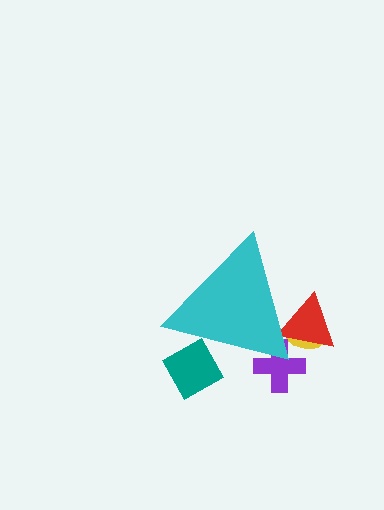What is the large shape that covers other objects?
A cyan triangle.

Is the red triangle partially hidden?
Yes, the red triangle is partially hidden behind the cyan triangle.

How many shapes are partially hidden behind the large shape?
4 shapes are partially hidden.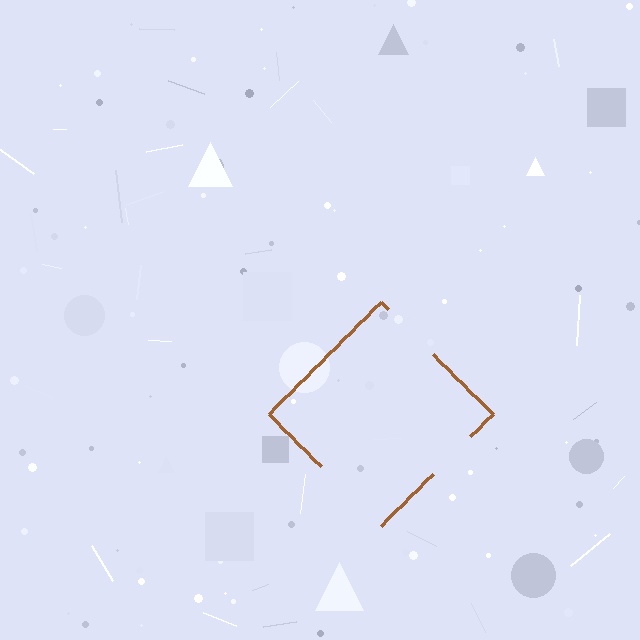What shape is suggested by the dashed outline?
The dashed outline suggests a diamond.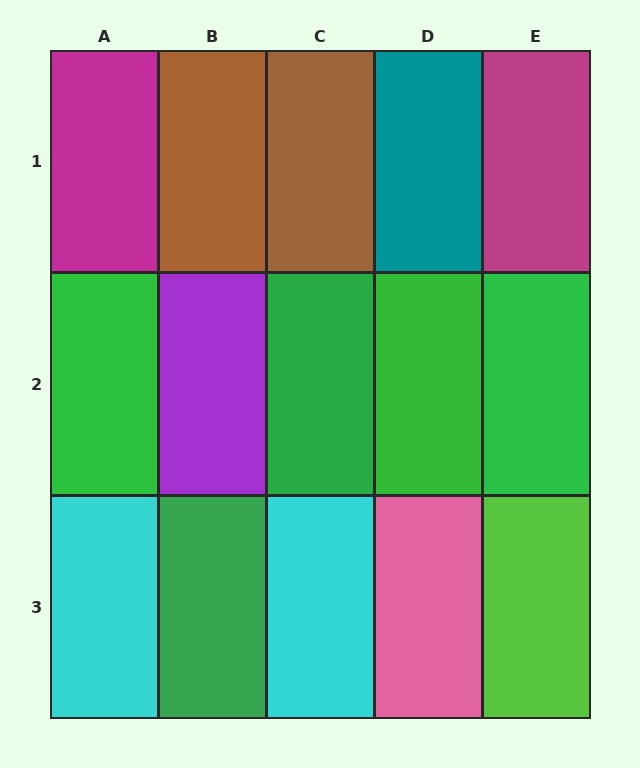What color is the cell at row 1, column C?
Brown.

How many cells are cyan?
2 cells are cyan.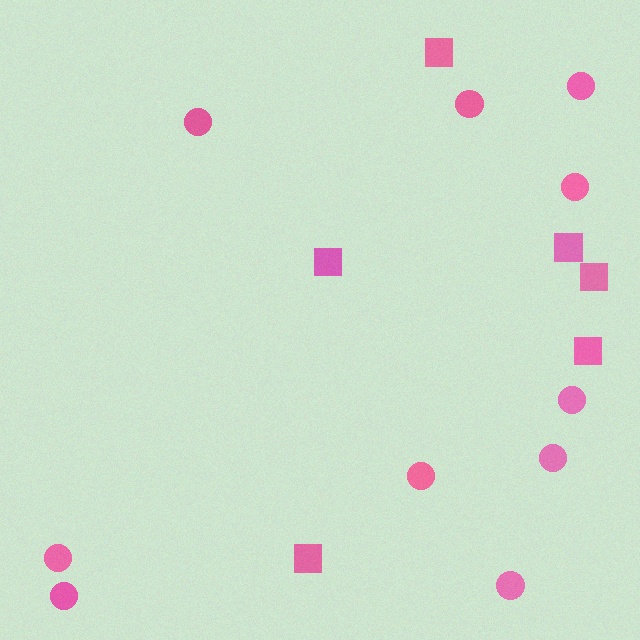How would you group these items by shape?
There are 2 groups: one group of circles (10) and one group of squares (6).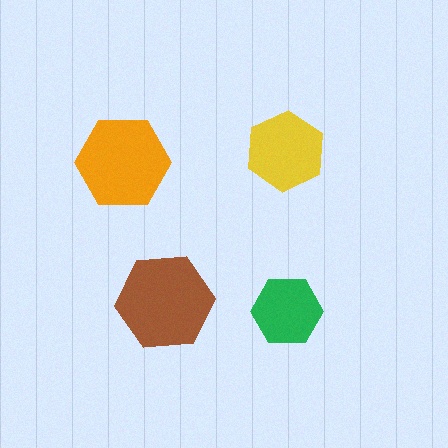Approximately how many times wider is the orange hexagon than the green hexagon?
About 1.5 times wider.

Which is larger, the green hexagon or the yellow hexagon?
The yellow one.